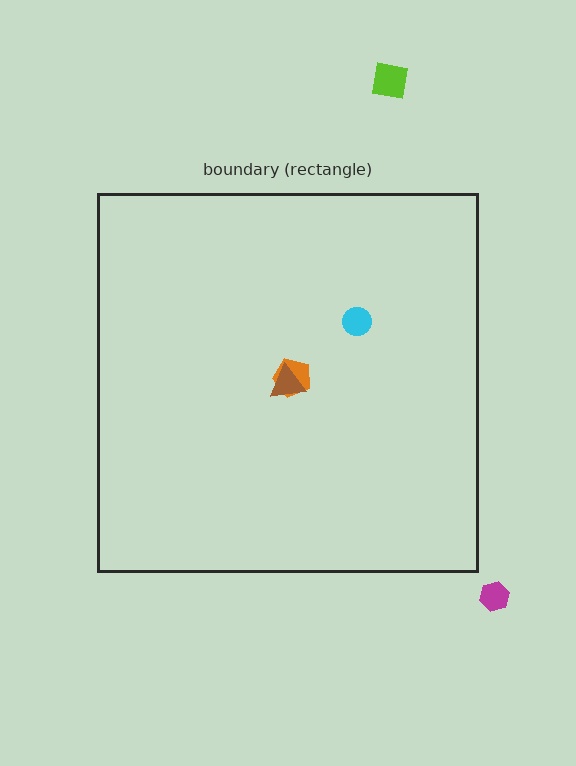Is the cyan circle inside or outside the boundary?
Inside.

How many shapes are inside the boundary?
3 inside, 2 outside.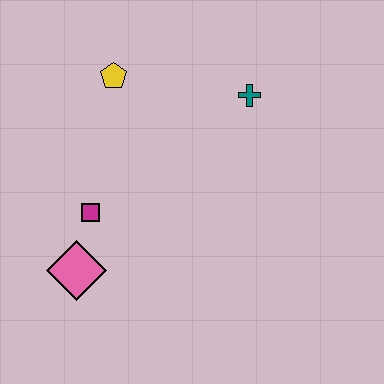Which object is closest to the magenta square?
The pink diamond is closest to the magenta square.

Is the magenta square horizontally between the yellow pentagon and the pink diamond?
Yes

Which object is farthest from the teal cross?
The pink diamond is farthest from the teal cross.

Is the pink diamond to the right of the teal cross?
No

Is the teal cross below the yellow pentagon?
Yes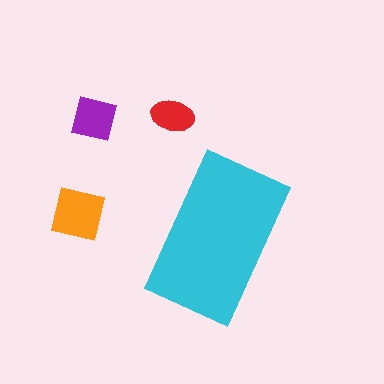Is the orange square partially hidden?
No, the orange square is fully visible.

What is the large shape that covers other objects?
A cyan rectangle.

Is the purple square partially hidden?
No, the purple square is fully visible.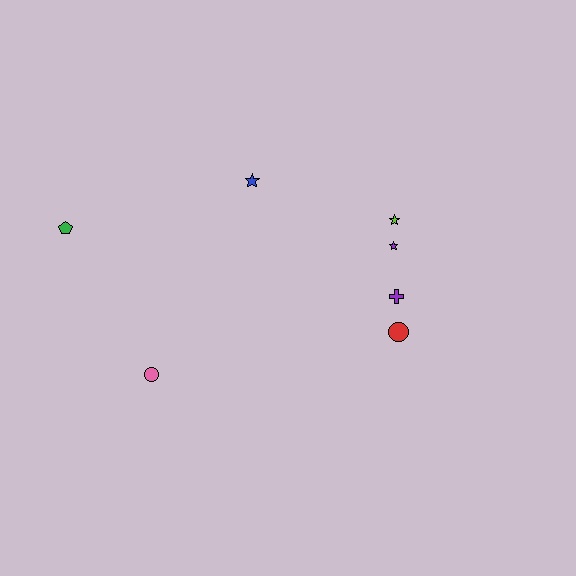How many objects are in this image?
There are 7 objects.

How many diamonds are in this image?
There are no diamonds.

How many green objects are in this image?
There is 1 green object.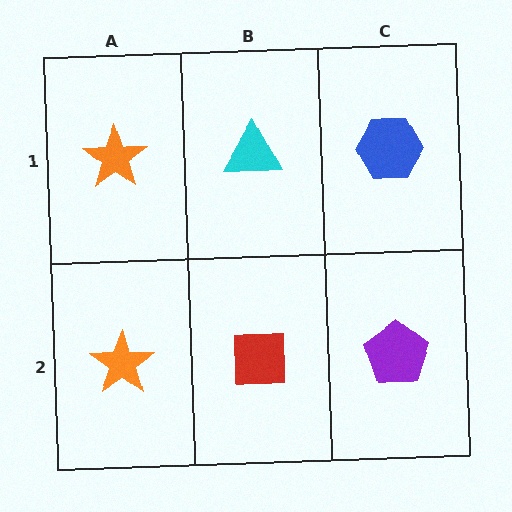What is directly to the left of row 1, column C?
A cyan triangle.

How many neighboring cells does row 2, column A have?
2.